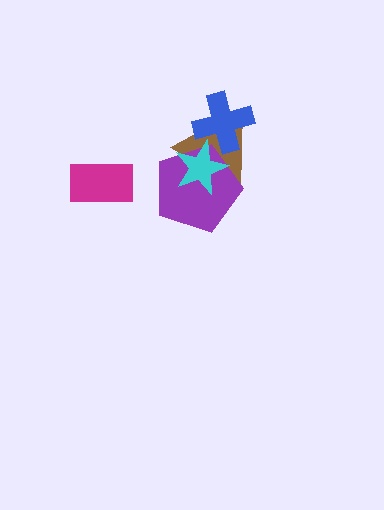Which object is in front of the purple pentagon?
The cyan star is in front of the purple pentagon.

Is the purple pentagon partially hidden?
Yes, it is partially covered by another shape.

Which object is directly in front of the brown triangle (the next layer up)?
The purple pentagon is directly in front of the brown triangle.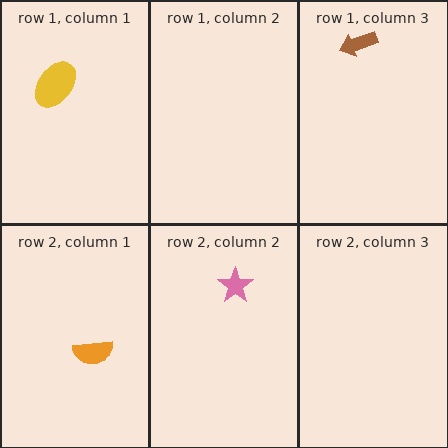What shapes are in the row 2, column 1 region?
The orange semicircle.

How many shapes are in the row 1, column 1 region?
1.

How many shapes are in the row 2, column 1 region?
1.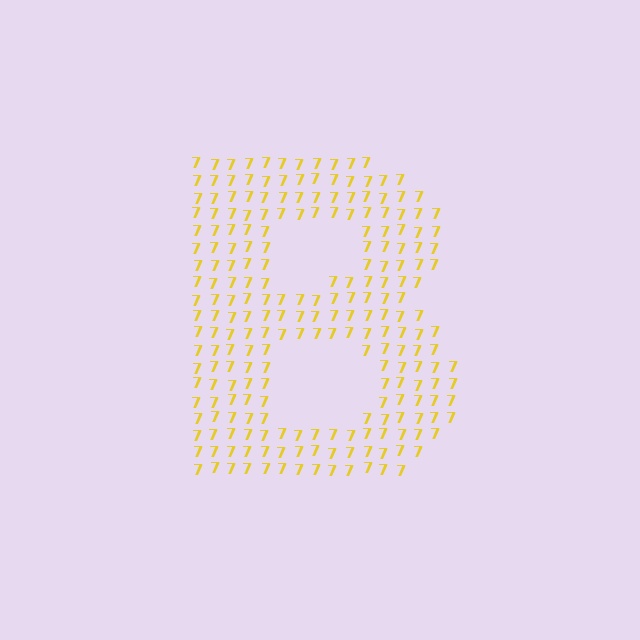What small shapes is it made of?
It is made of small digit 7's.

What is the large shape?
The large shape is the letter B.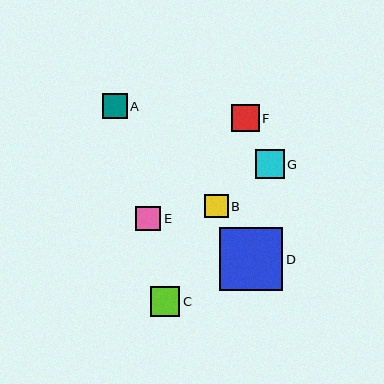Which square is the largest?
Square D is the largest with a size of approximately 63 pixels.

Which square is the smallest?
Square B is the smallest with a size of approximately 23 pixels.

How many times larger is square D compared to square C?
Square D is approximately 2.1 times the size of square C.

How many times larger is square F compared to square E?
Square F is approximately 1.1 times the size of square E.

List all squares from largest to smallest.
From largest to smallest: D, C, G, F, A, E, B.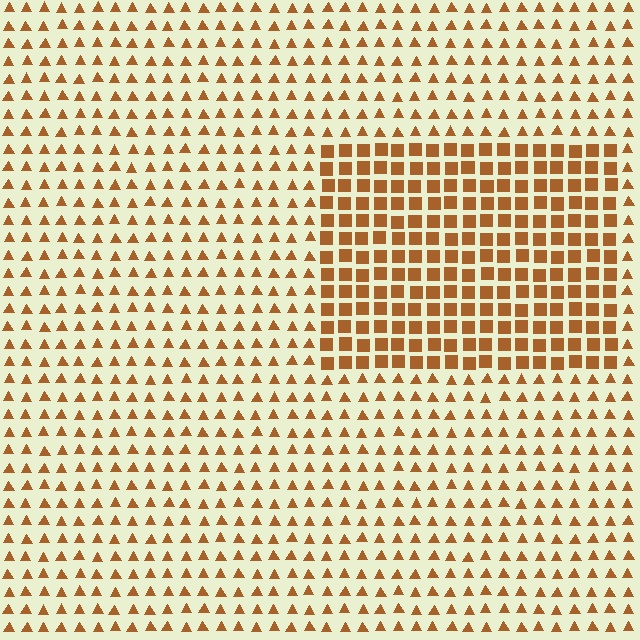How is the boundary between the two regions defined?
The boundary is defined by a change in element shape: squares inside vs. triangles outside. All elements share the same color and spacing.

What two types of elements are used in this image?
The image uses squares inside the rectangle region and triangles outside it.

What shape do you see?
I see a rectangle.